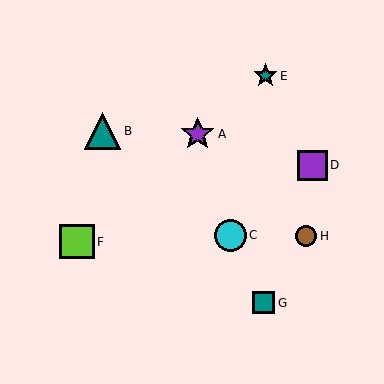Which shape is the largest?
The teal triangle (labeled B) is the largest.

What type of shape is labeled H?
Shape H is a brown circle.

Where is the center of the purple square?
The center of the purple square is at (312, 165).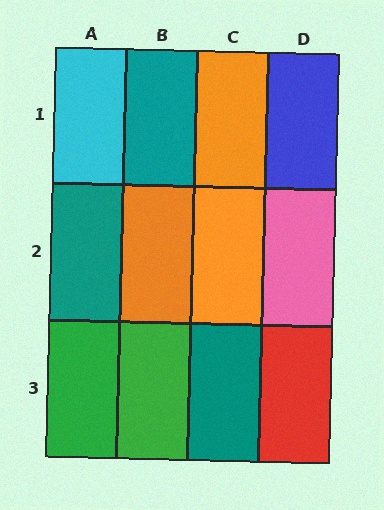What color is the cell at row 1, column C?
Orange.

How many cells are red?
1 cell is red.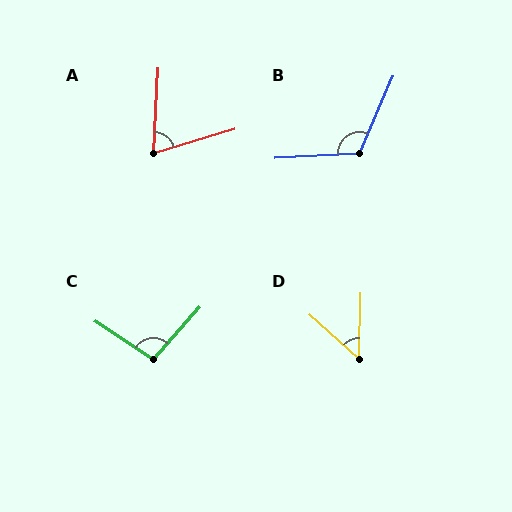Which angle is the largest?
B, at approximately 117 degrees.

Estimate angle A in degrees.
Approximately 70 degrees.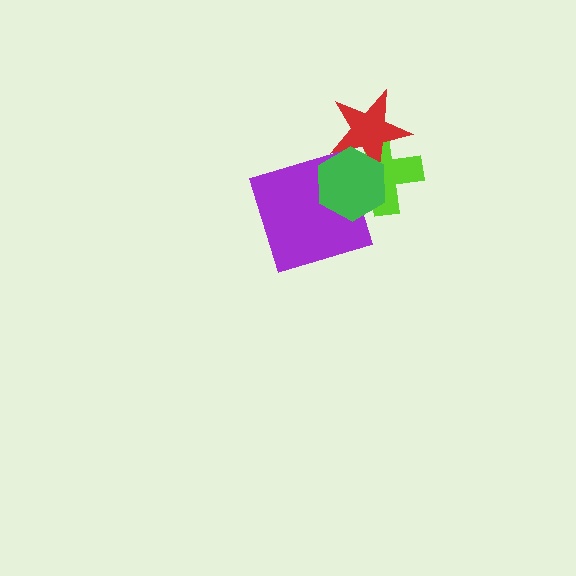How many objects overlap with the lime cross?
3 objects overlap with the lime cross.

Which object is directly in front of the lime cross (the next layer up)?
The red star is directly in front of the lime cross.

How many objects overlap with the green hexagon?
3 objects overlap with the green hexagon.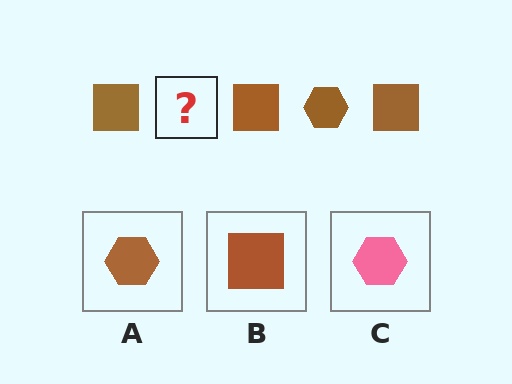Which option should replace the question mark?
Option A.